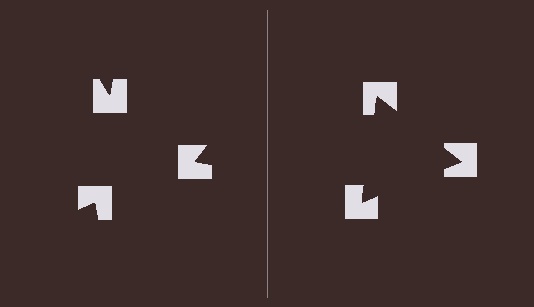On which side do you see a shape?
An illusory triangle appears on the right side. On the left side the wedge cuts are rotated, so no coherent shape forms.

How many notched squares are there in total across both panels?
6 — 3 on each side.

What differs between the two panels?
The notched squares are positioned identically on both sides; only the wedge orientations differ. On the right they align to a triangle; on the left they are misaligned.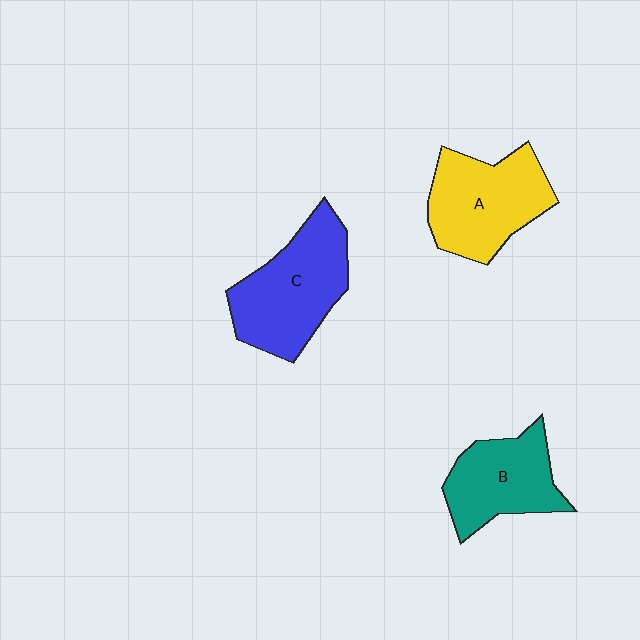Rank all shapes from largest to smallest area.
From largest to smallest: C (blue), A (yellow), B (teal).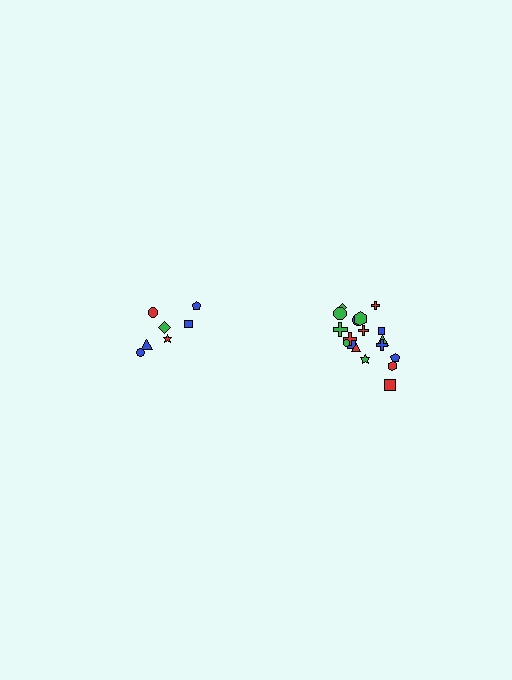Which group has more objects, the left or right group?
The right group.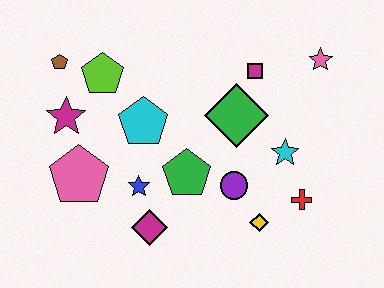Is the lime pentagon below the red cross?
No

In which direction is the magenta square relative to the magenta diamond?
The magenta square is above the magenta diamond.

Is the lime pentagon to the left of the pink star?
Yes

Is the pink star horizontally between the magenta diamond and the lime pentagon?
No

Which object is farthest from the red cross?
The brown pentagon is farthest from the red cross.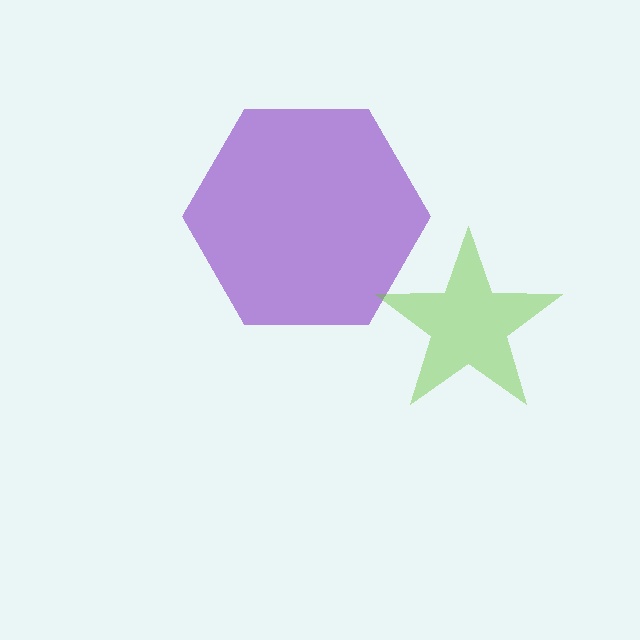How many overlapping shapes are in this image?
There are 2 overlapping shapes in the image.